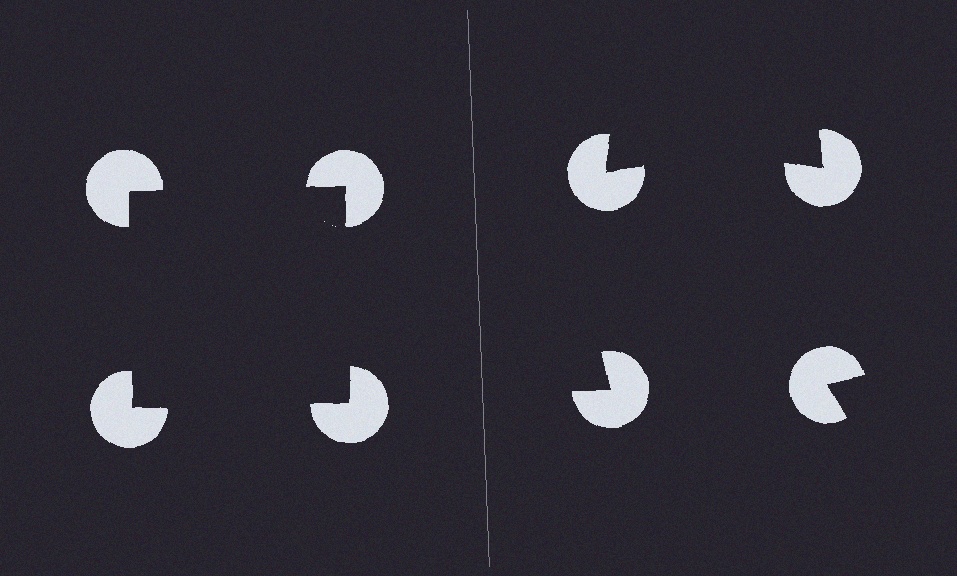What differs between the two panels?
The pac-man discs are positioned identically on both sides; only the wedge orientations differ. On the left they align to a square; on the right they are misaligned.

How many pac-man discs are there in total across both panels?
8 — 4 on each side.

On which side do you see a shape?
An illusory square appears on the left side. On the right side the wedge cuts are rotated, so no coherent shape forms.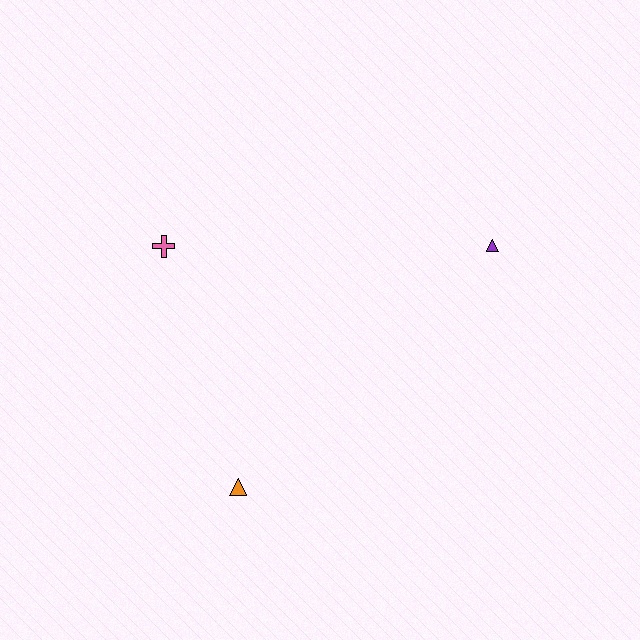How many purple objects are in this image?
There is 1 purple object.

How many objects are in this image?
There are 3 objects.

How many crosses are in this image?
There is 1 cross.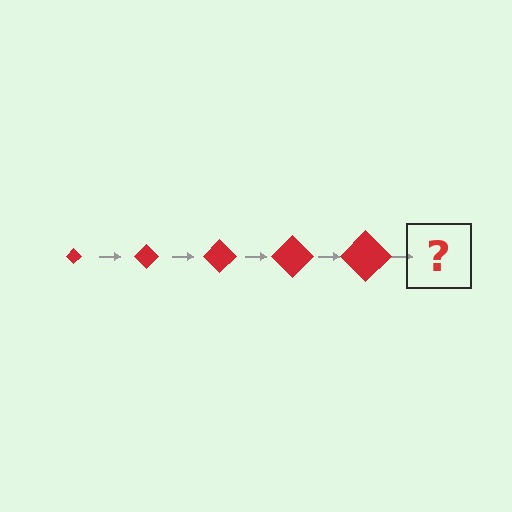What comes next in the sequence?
The next element should be a red diamond, larger than the previous one.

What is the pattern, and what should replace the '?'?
The pattern is that the diamond gets progressively larger each step. The '?' should be a red diamond, larger than the previous one.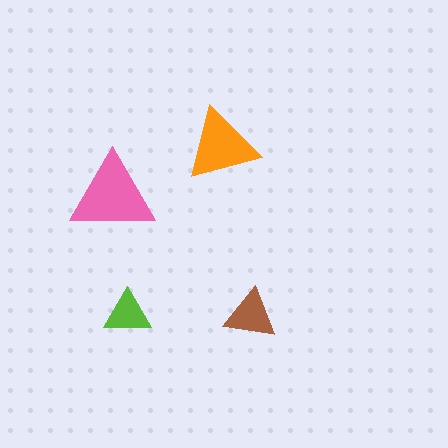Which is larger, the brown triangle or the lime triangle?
The brown one.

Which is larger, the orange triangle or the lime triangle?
The orange one.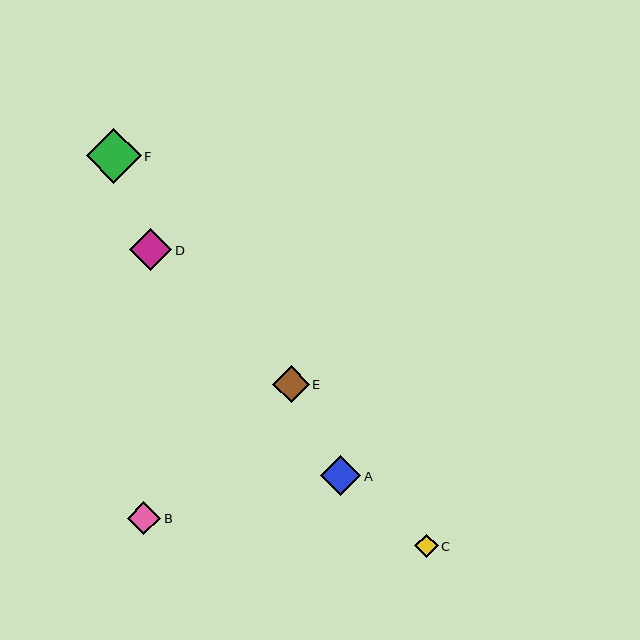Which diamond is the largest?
Diamond F is the largest with a size of approximately 55 pixels.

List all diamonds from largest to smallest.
From largest to smallest: F, D, A, E, B, C.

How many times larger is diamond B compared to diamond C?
Diamond B is approximately 1.4 times the size of diamond C.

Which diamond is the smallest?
Diamond C is the smallest with a size of approximately 23 pixels.